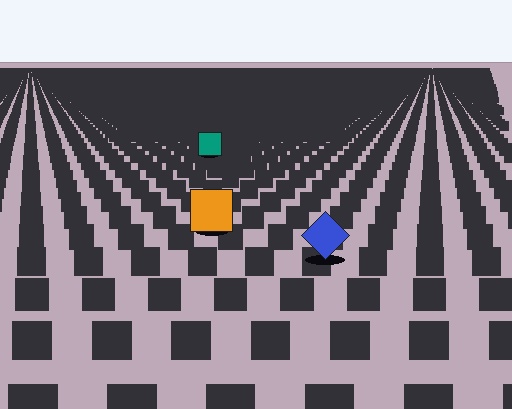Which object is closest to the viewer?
The blue diamond is closest. The texture marks near it are larger and more spread out.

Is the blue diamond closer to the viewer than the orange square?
Yes. The blue diamond is closer — you can tell from the texture gradient: the ground texture is coarser near it.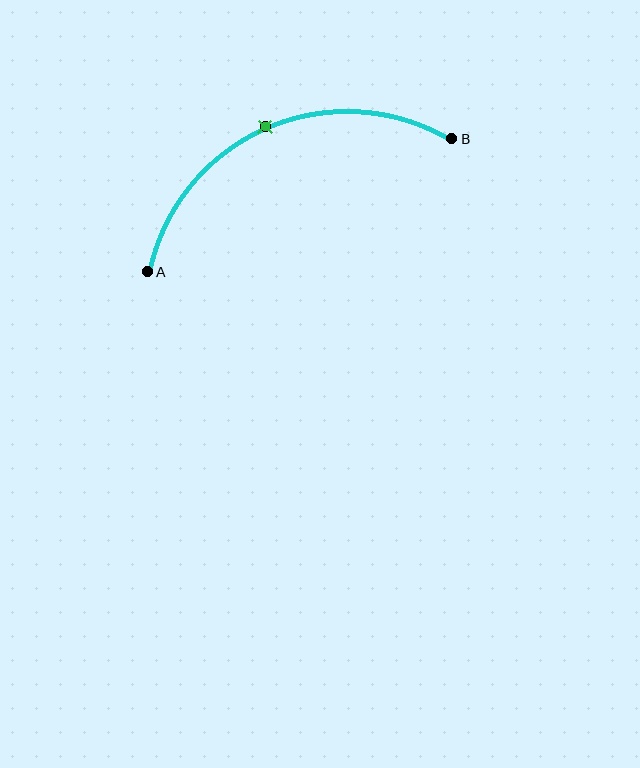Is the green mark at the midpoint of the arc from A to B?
Yes. The green mark lies on the arc at equal arc-length from both A and B — it is the arc midpoint.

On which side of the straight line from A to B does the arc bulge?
The arc bulges above the straight line connecting A and B.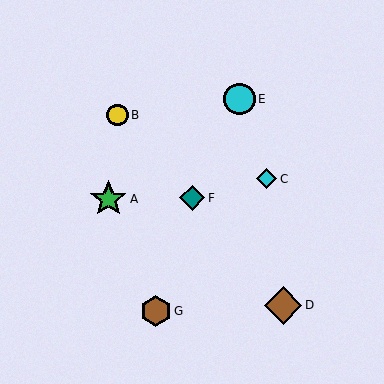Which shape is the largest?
The brown diamond (labeled D) is the largest.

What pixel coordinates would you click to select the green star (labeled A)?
Click at (108, 199) to select the green star A.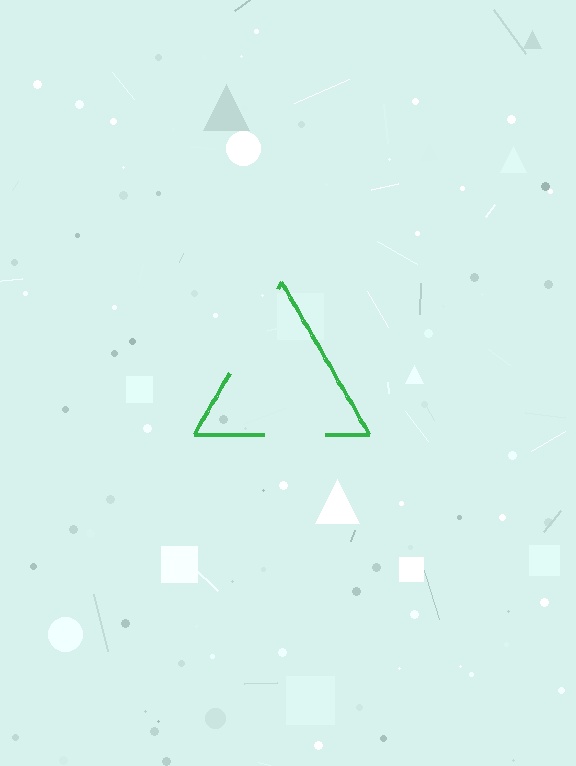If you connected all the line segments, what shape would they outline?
They would outline a triangle.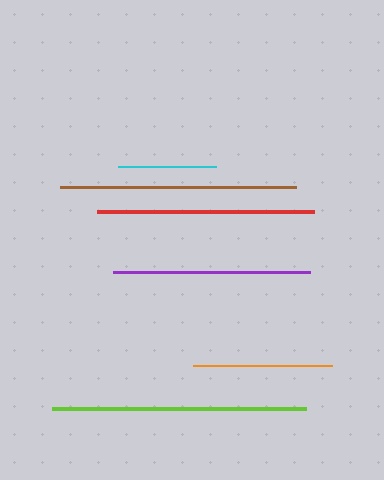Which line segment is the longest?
The lime line is the longest at approximately 254 pixels.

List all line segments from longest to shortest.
From longest to shortest: lime, brown, red, purple, orange, cyan.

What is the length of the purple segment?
The purple segment is approximately 198 pixels long.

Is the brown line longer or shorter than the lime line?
The lime line is longer than the brown line.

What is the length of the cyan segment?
The cyan segment is approximately 97 pixels long.